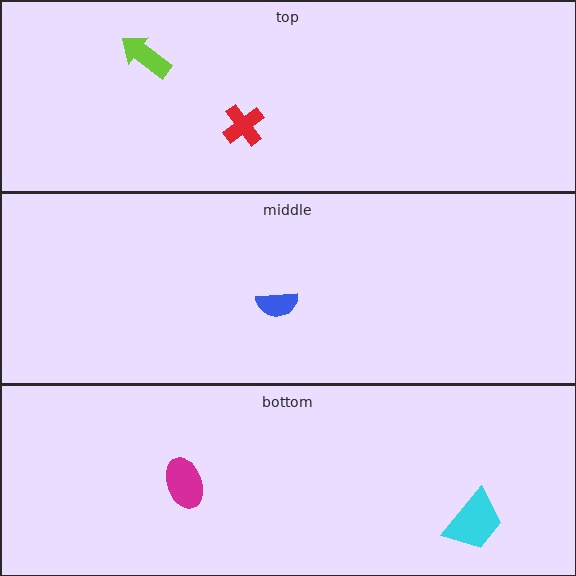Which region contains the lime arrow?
The top region.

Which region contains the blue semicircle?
The middle region.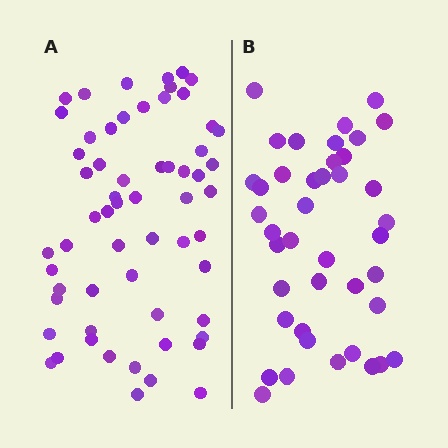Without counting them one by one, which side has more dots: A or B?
Region A (the left region) has more dots.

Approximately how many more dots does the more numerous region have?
Region A has approximately 20 more dots than region B.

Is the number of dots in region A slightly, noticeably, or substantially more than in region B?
Region A has substantially more. The ratio is roughly 1.5 to 1.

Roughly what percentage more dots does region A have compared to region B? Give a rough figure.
About 45% more.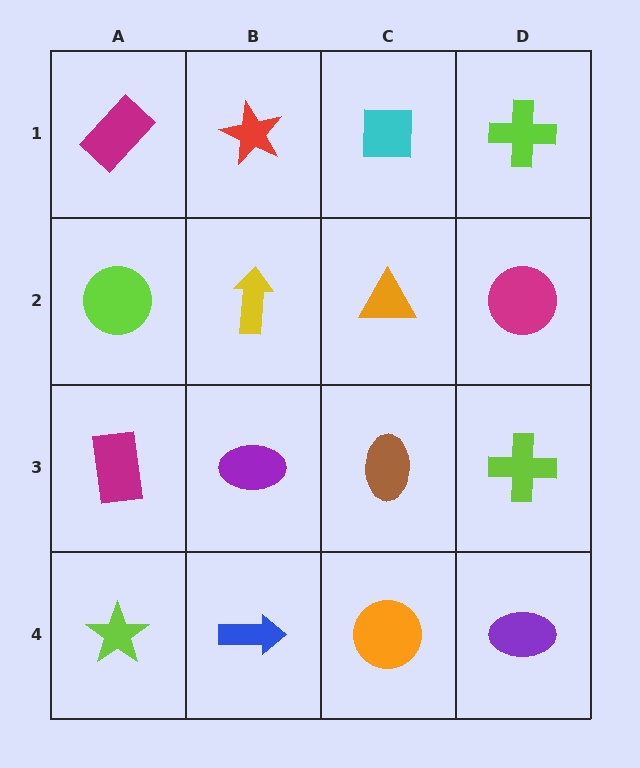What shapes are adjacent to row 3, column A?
A lime circle (row 2, column A), a lime star (row 4, column A), a purple ellipse (row 3, column B).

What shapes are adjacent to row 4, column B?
A purple ellipse (row 3, column B), a lime star (row 4, column A), an orange circle (row 4, column C).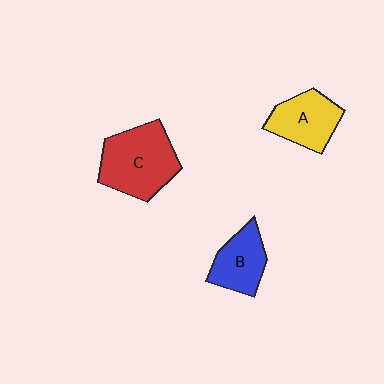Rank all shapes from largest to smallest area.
From largest to smallest: C (red), A (yellow), B (blue).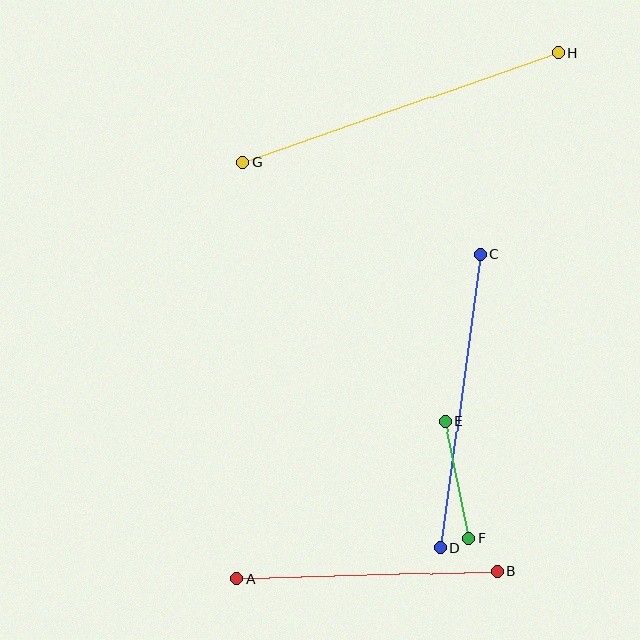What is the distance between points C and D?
The distance is approximately 296 pixels.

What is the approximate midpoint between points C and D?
The midpoint is at approximately (460, 401) pixels.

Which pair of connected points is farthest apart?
Points G and H are farthest apart.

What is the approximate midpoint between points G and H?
The midpoint is at approximately (400, 107) pixels.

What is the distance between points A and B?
The distance is approximately 261 pixels.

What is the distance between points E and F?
The distance is approximately 119 pixels.